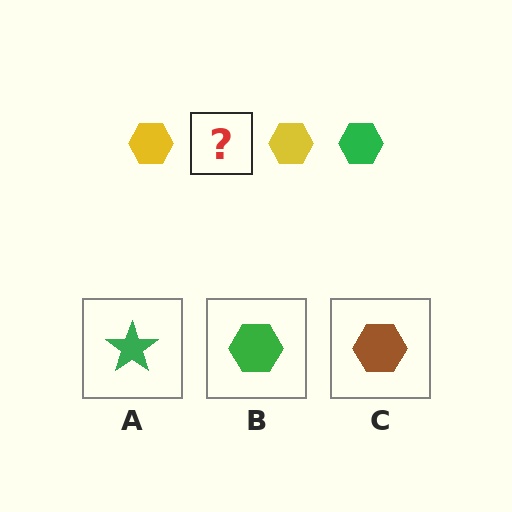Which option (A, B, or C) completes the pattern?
B.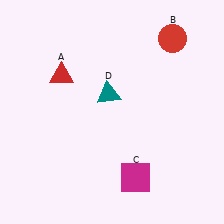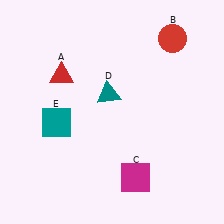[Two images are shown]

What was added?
A teal square (E) was added in Image 2.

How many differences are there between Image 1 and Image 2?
There is 1 difference between the two images.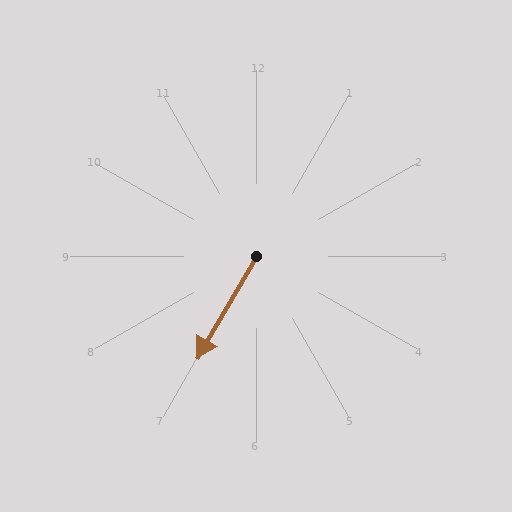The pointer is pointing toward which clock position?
Roughly 7 o'clock.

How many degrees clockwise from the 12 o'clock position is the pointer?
Approximately 210 degrees.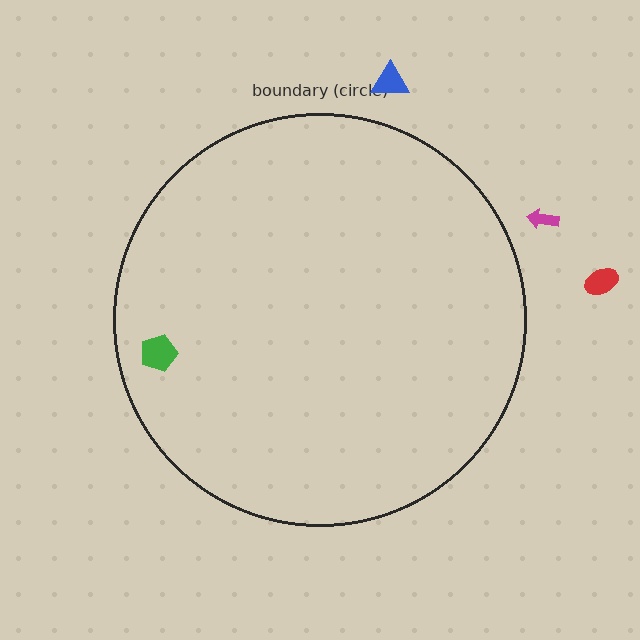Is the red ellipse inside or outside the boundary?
Outside.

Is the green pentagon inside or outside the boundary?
Inside.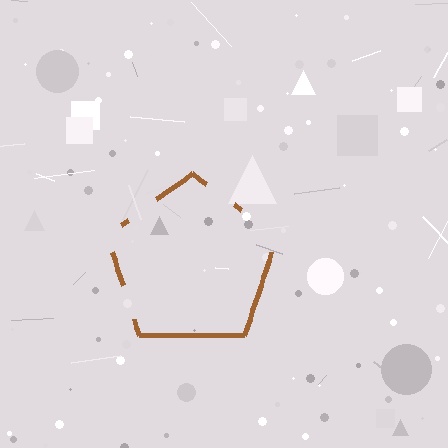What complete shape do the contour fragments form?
The contour fragments form a pentagon.